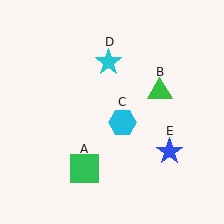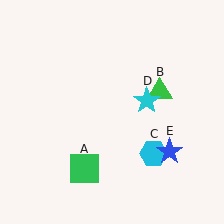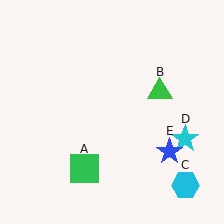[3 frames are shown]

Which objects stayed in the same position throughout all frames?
Green square (object A) and green triangle (object B) and blue star (object E) remained stationary.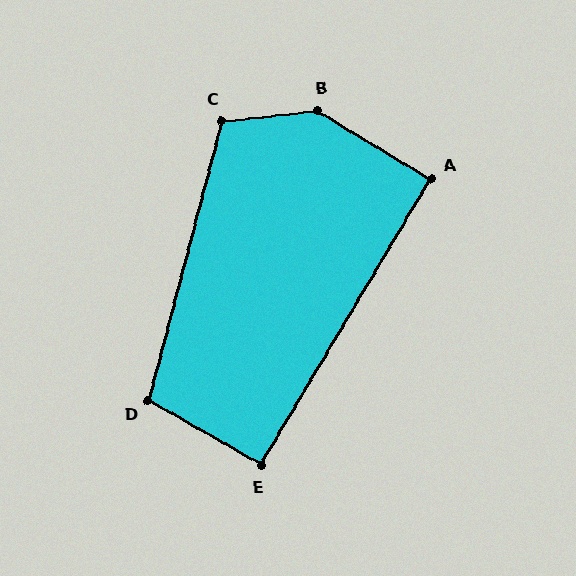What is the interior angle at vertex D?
Approximately 105 degrees (obtuse).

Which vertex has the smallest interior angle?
A, at approximately 91 degrees.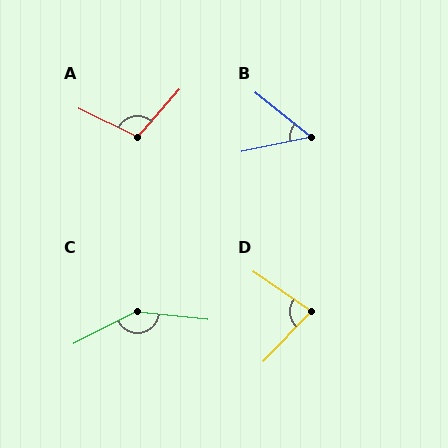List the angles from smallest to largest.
B (51°), D (80°), A (105°), C (146°).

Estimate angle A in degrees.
Approximately 105 degrees.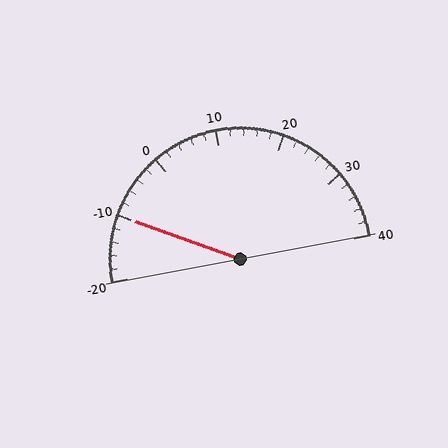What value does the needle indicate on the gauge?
The needle indicates approximately -10.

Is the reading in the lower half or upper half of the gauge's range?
The reading is in the lower half of the range (-20 to 40).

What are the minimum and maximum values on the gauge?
The gauge ranges from -20 to 40.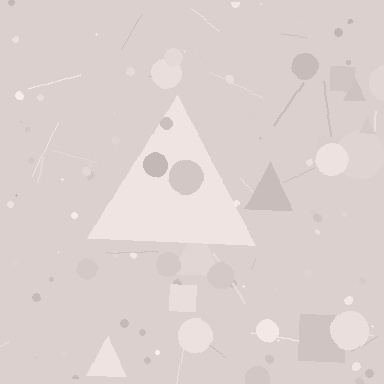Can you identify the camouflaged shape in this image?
The camouflaged shape is a triangle.